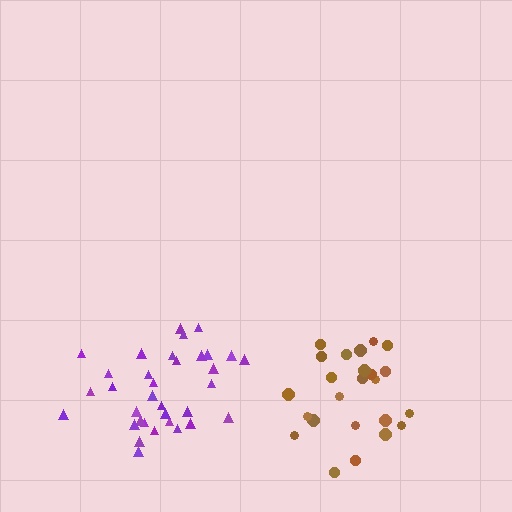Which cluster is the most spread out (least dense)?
Brown.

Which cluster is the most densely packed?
Purple.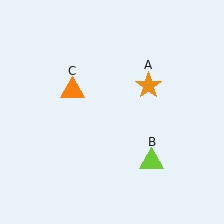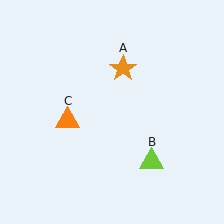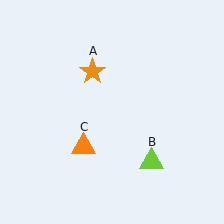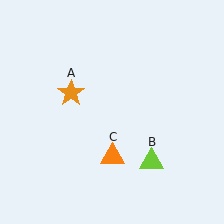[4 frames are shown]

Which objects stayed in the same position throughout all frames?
Lime triangle (object B) remained stationary.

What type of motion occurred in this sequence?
The orange star (object A), orange triangle (object C) rotated counterclockwise around the center of the scene.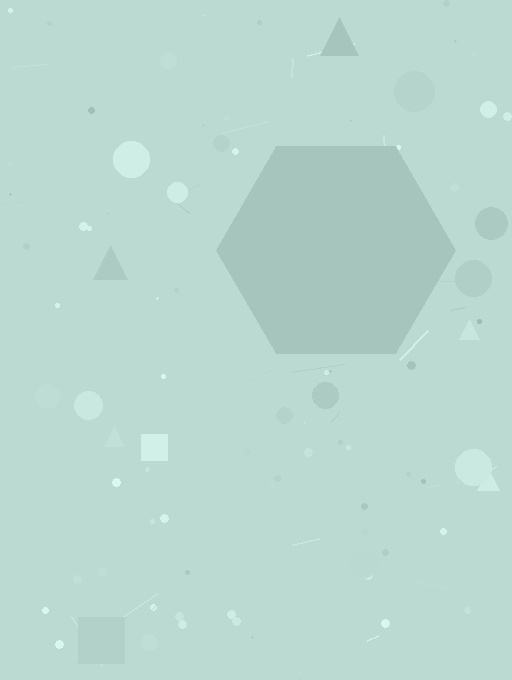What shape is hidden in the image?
A hexagon is hidden in the image.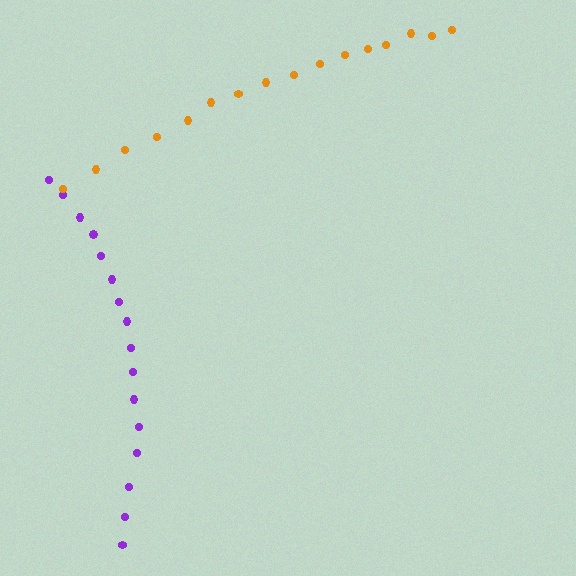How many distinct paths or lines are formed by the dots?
There are 2 distinct paths.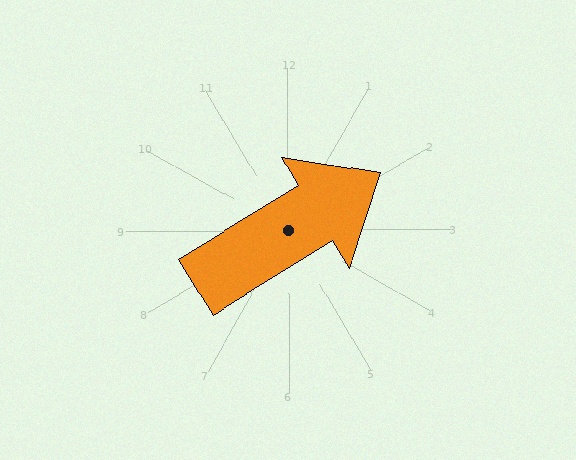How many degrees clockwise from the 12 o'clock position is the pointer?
Approximately 59 degrees.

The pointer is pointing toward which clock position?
Roughly 2 o'clock.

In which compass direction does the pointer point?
Northeast.